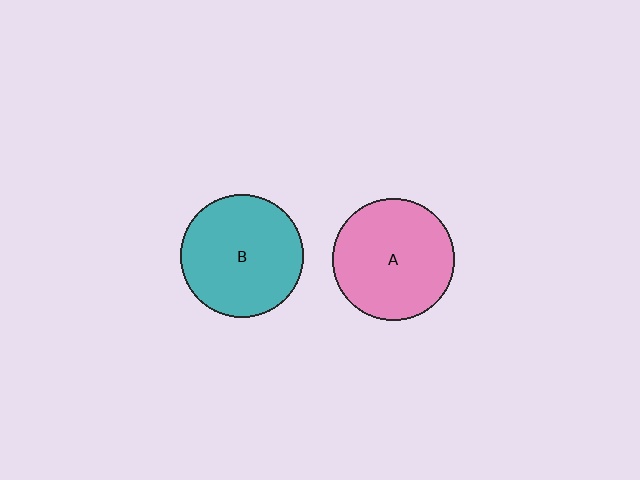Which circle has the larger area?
Circle B (teal).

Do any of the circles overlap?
No, none of the circles overlap.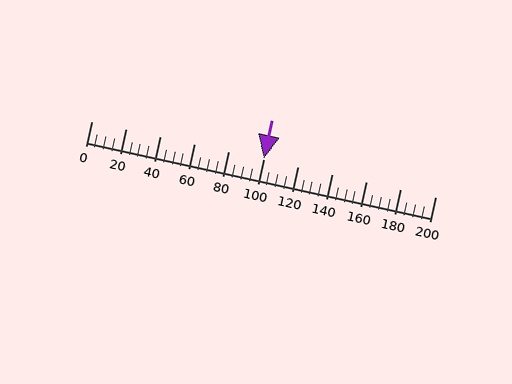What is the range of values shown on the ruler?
The ruler shows values from 0 to 200.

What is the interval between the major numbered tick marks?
The major tick marks are spaced 20 units apart.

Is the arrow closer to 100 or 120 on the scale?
The arrow is closer to 100.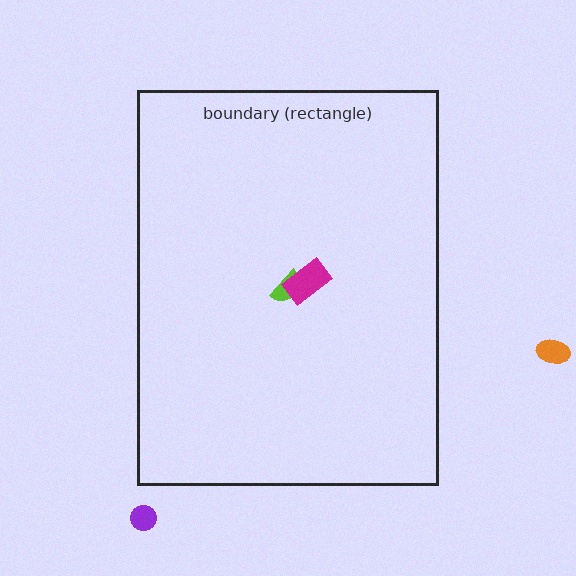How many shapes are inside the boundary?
2 inside, 2 outside.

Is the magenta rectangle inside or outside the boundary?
Inside.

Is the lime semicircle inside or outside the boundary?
Inside.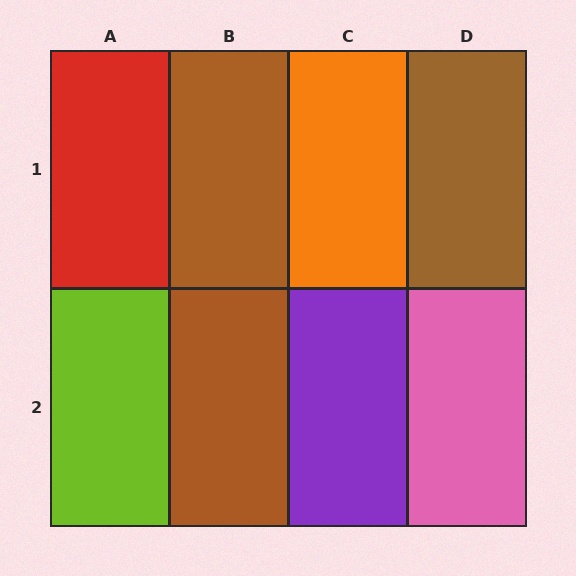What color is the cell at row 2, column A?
Lime.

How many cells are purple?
1 cell is purple.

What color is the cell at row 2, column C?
Purple.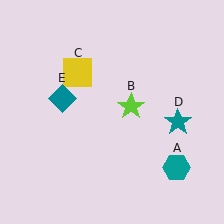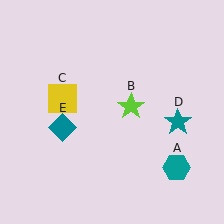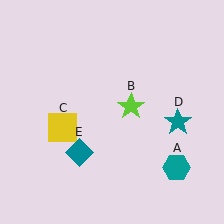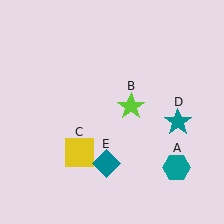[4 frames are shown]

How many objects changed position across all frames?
2 objects changed position: yellow square (object C), teal diamond (object E).